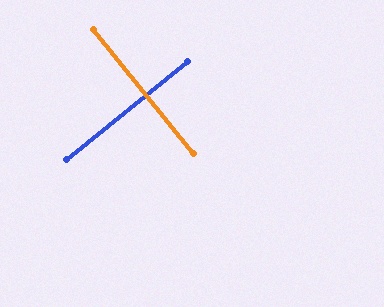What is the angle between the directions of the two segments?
Approximately 90 degrees.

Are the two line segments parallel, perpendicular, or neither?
Perpendicular — they meet at approximately 90°.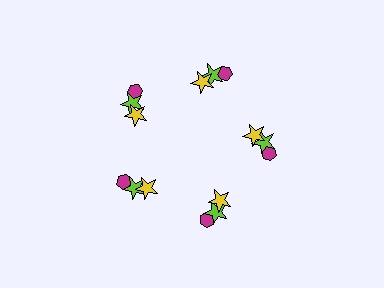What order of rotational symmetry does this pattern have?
This pattern has 5-fold rotational symmetry.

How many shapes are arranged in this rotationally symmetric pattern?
There are 15 shapes, arranged in 5 groups of 3.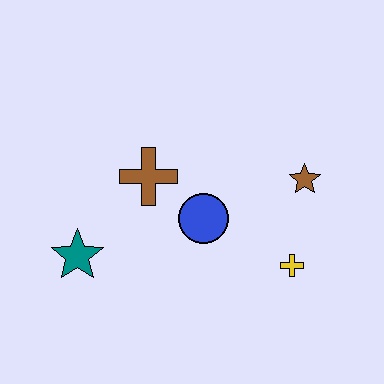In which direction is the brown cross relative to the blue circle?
The brown cross is to the left of the blue circle.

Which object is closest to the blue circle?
The brown cross is closest to the blue circle.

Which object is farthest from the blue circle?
The teal star is farthest from the blue circle.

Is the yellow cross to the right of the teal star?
Yes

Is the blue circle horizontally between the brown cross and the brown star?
Yes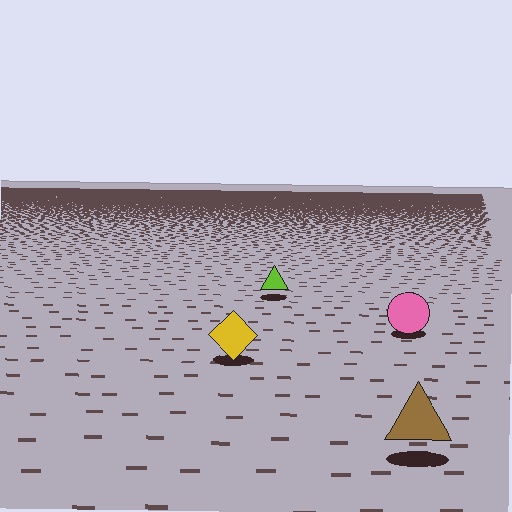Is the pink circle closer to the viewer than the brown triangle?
No. The brown triangle is closer — you can tell from the texture gradient: the ground texture is coarser near it.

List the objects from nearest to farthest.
From nearest to farthest: the brown triangle, the yellow diamond, the pink circle, the lime triangle.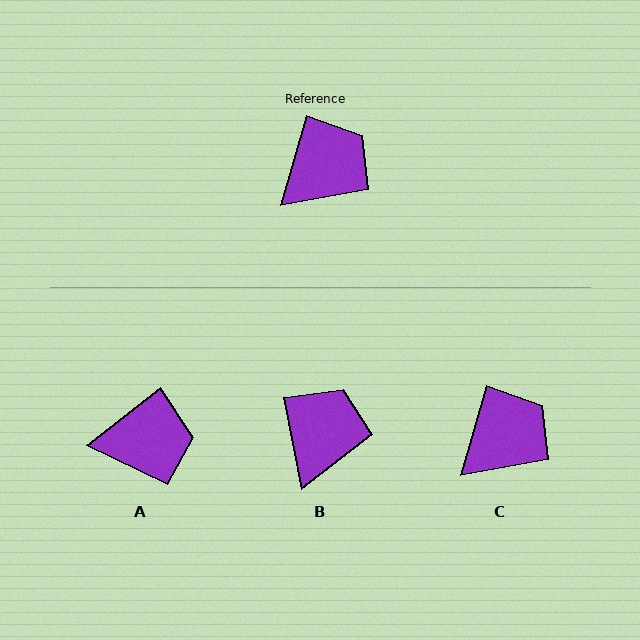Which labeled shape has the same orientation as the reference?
C.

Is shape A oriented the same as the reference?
No, it is off by about 36 degrees.